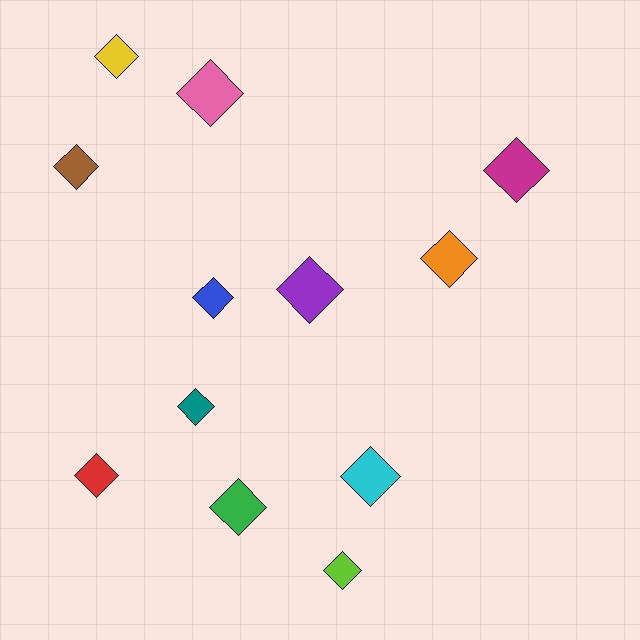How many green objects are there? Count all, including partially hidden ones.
There is 1 green object.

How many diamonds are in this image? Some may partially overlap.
There are 12 diamonds.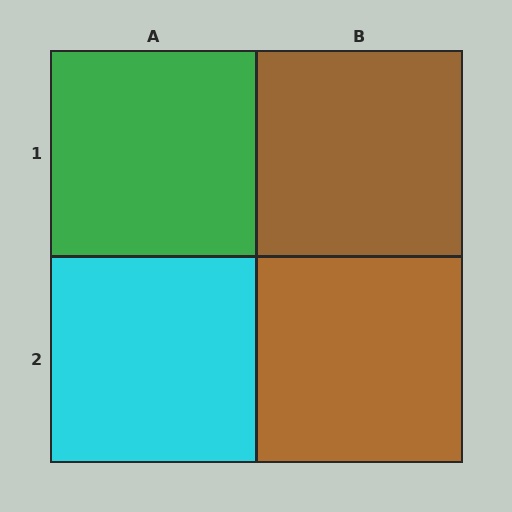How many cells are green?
1 cell is green.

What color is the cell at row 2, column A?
Cyan.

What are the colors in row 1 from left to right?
Green, brown.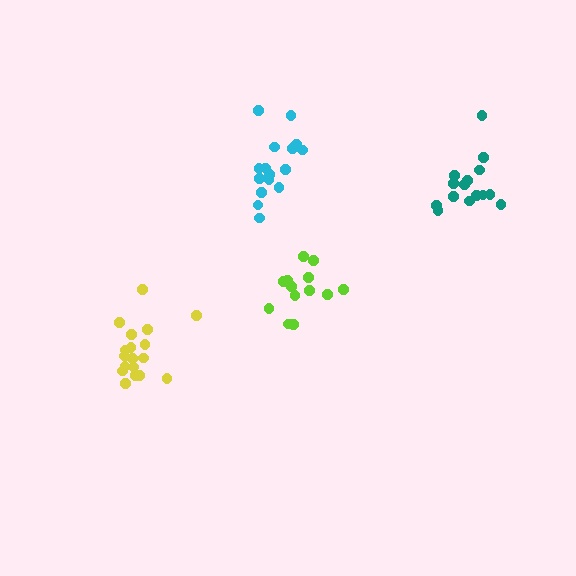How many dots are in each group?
Group 1: 15 dots, Group 2: 18 dots, Group 3: 18 dots, Group 4: 13 dots (64 total).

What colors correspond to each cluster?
The clusters are colored: teal, cyan, yellow, lime.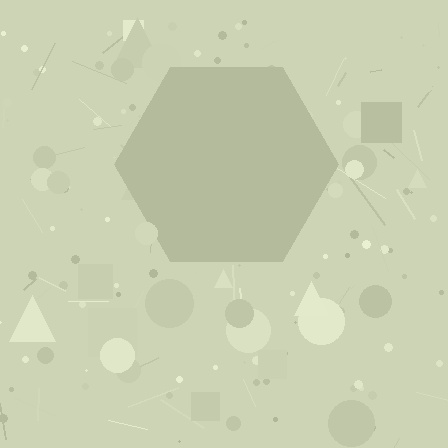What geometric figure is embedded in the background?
A hexagon is embedded in the background.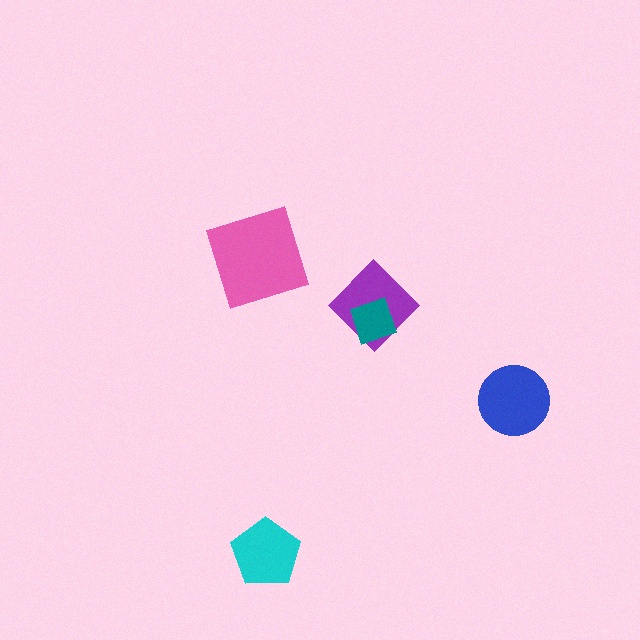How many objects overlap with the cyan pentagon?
0 objects overlap with the cyan pentagon.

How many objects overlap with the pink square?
0 objects overlap with the pink square.